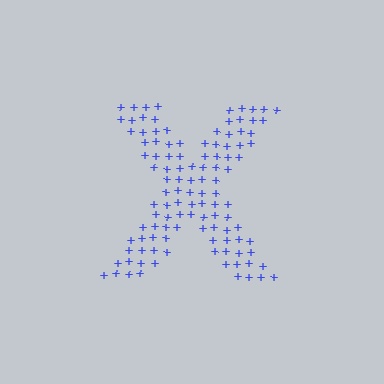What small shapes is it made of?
It is made of small plus signs.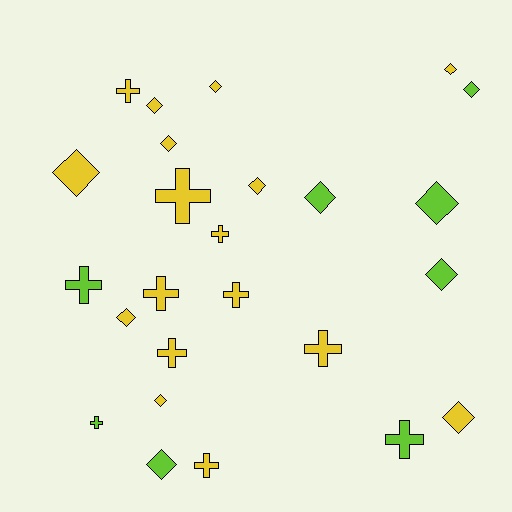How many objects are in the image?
There are 25 objects.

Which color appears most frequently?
Yellow, with 17 objects.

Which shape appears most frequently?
Diamond, with 14 objects.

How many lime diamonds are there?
There are 5 lime diamonds.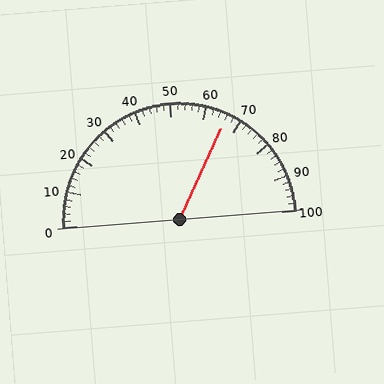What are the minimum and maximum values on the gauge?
The gauge ranges from 0 to 100.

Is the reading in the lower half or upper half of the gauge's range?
The reading is in the upper half of the range (0 to 100).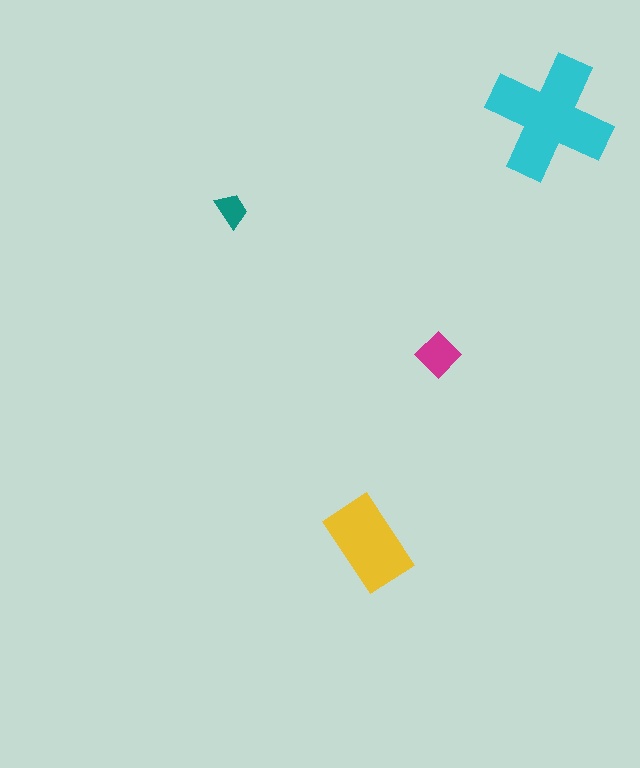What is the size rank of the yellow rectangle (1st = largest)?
2nd.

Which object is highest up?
The cyan cross is topmost.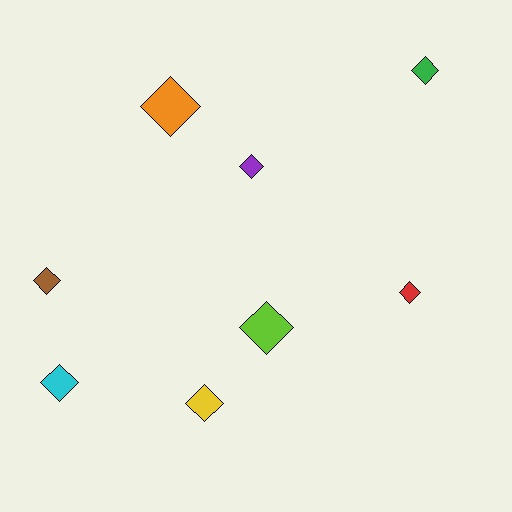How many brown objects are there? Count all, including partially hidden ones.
There is 1 brown object.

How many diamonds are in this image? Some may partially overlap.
There are 8 diamonds.